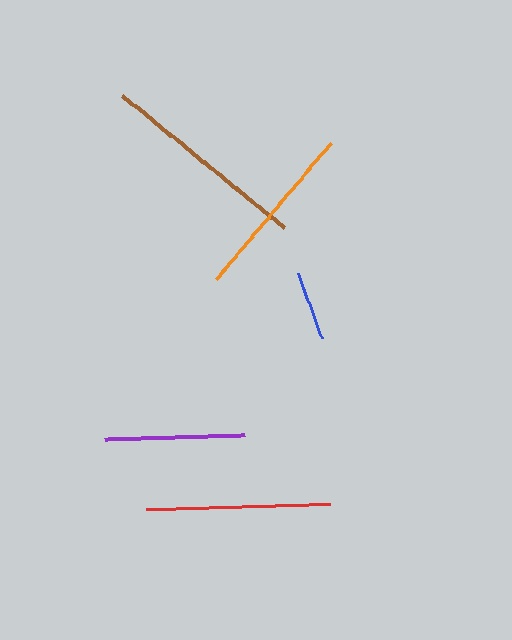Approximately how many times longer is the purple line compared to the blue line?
The purple line is approximately 2.0 times the length of the blue line.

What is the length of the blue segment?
The blue segment is approximately 69 pixels long.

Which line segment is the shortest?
The blue line is the shortest at approximately 69 pixels.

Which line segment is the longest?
The brown line is the longest at approximately 210 pixels.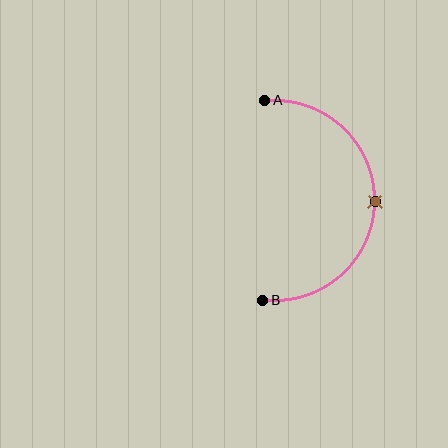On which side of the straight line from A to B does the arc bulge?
The arc bulges to the right of the straight line connecting A and B.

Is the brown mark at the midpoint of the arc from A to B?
Yes. The brown mark lies on the arc at equal arc-length from both A and B — it is the arc midpoint.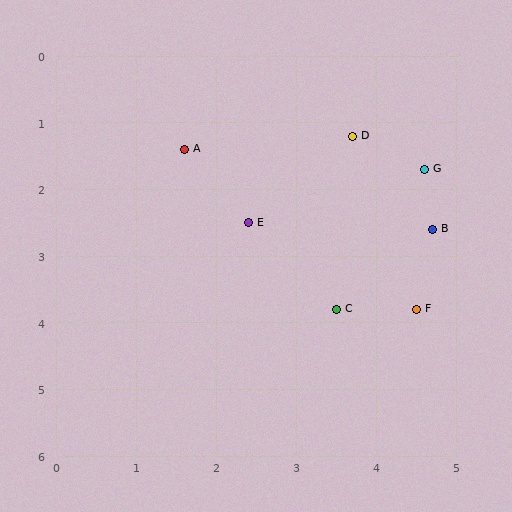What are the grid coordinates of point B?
Point B is at approximately (4.7, 2.6).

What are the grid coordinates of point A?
Point A is at approximately (1.6, 1.4).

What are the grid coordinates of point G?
Point G is at approximately (4.6, 1.7).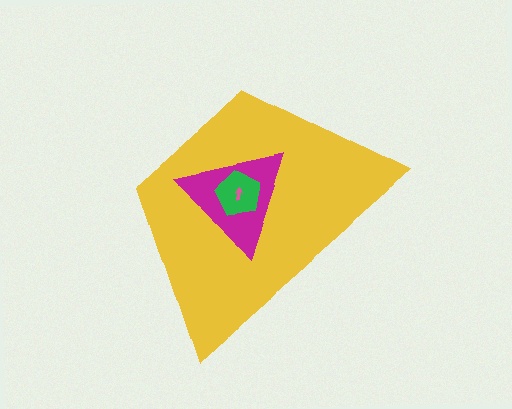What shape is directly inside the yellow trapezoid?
The magenta triangle.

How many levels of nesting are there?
4.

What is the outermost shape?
The yellow trapezoid.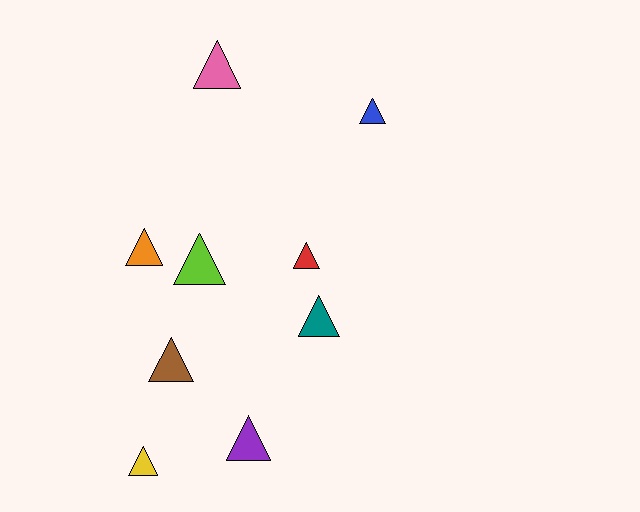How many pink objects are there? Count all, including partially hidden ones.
There is 1 pink object.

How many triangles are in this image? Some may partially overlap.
There are 9 triangles.